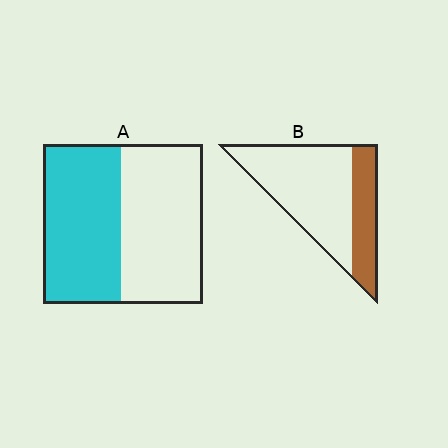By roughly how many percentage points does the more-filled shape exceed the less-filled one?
By roughly 20 percentage points (A over B).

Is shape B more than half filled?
No.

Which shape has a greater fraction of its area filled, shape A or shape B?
Shape A.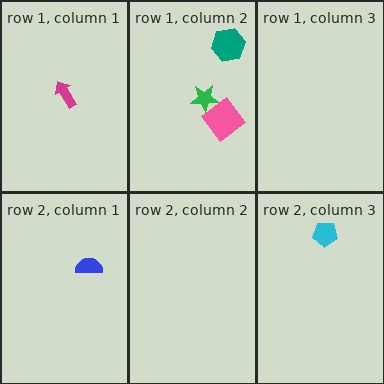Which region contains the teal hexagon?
The row 1, column 2 region.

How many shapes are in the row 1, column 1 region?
1.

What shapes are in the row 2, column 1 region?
The blue semicircle.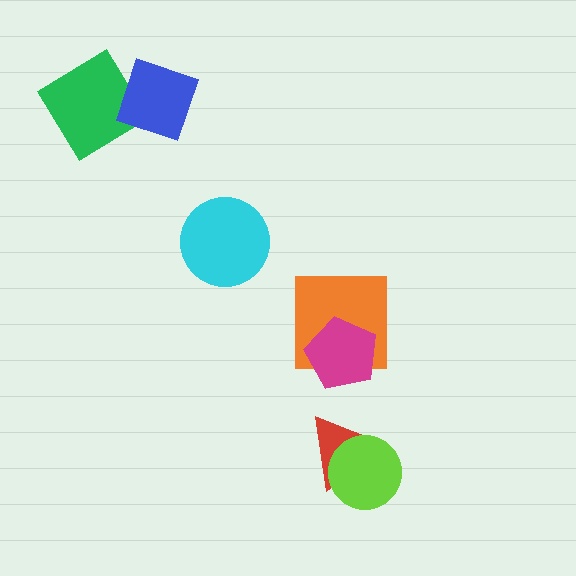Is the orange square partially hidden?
Yes, it is partially covered by another shape.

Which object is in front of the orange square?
The magenta pentagon is in front of the orange square.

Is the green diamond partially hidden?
Yes, it is partially covered by another shape.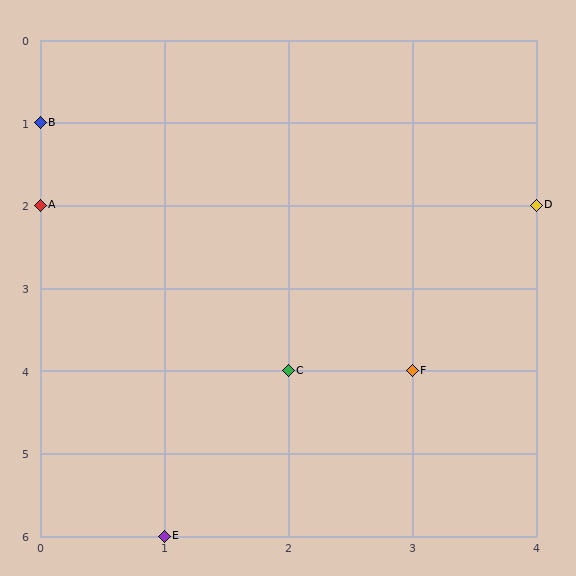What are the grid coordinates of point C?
Point C is at grid coordinates (2, 4).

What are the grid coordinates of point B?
Point B is at grid coordinates (0, 1).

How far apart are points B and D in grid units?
Points B and D are 4 columns and 1 row apart (about 4.1 grid units diagonally).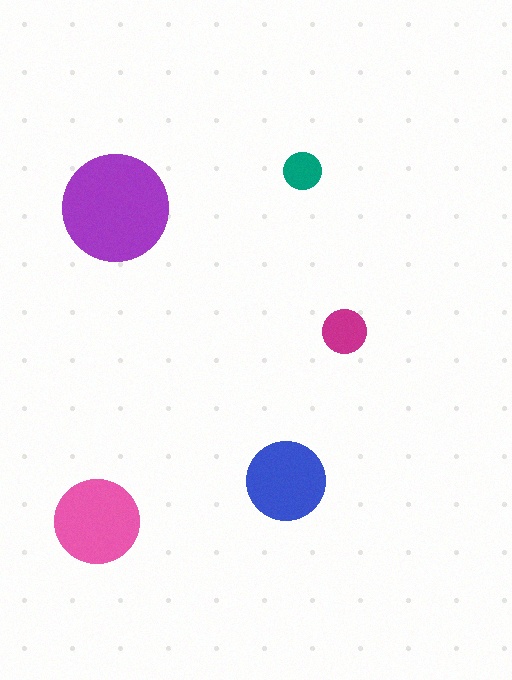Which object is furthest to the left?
The pink circle is leftmost.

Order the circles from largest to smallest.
the purple one, the pink one, the blue one, the magenta one, the teal one.